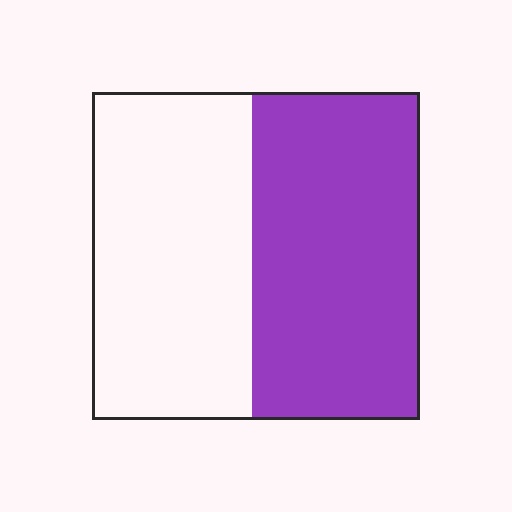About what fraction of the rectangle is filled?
About one half (1/2).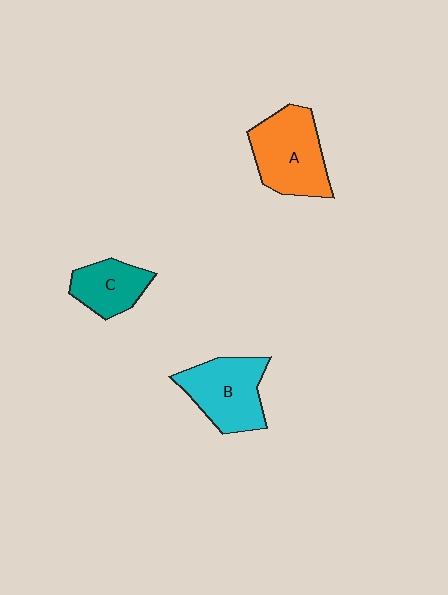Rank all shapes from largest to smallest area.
From largest to smallest: A (orange), B (cyan), C (teal).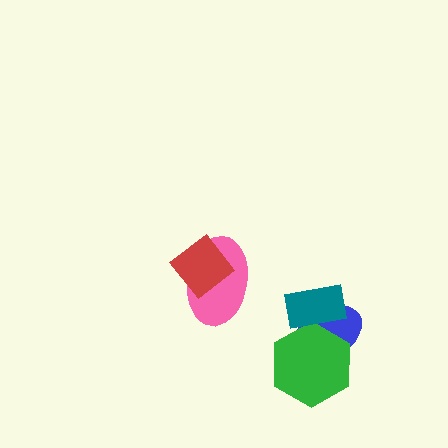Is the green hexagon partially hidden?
Yes, it is partially covered by another shape.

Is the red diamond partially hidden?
No, no other shape covers it.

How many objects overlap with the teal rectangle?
2 objects overlap with the teal rectangle.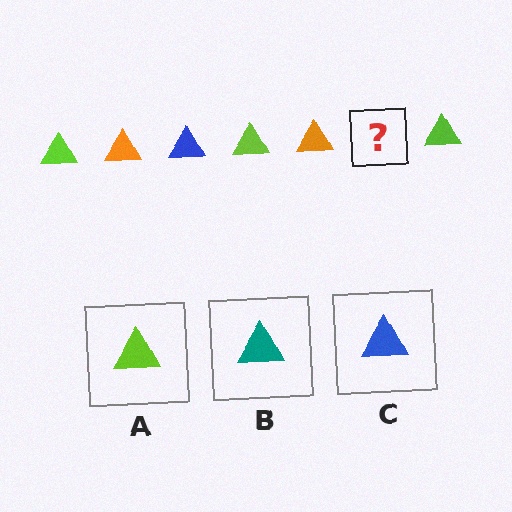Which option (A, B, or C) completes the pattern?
C.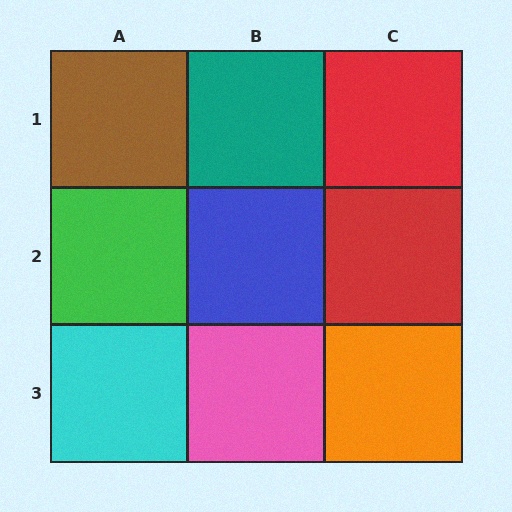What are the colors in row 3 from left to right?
Cyan, pink, orange.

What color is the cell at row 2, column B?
Blue.